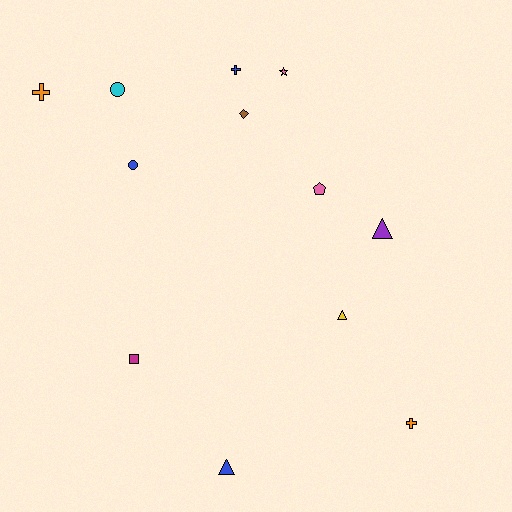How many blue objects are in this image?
There are 3 blue objects.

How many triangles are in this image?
There are 3 triangles.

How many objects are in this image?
There are 12 objects.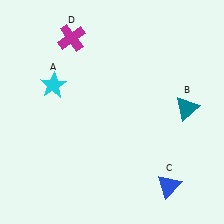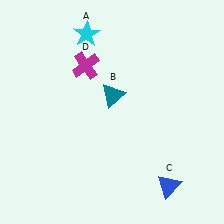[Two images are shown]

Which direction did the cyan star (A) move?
The cyan star (A) moved up.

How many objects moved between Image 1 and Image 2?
3 objects moved between the two images.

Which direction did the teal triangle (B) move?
The teal triangle (B) moved left.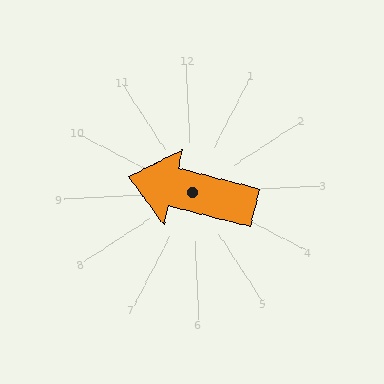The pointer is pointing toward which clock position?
Roughly 10 o'clock.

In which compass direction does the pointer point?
West.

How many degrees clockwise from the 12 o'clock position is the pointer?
Approximately 287 degrees.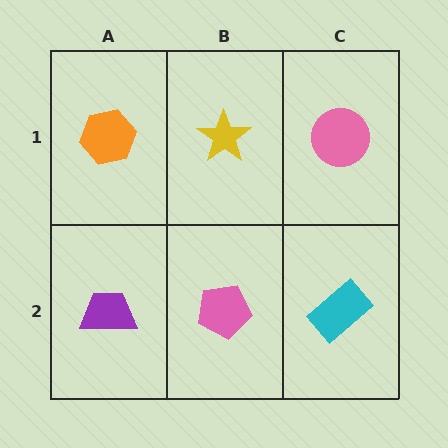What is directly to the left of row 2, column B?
A purple trapezoid.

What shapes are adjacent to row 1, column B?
A pink pentagon (row 2, column B), an orange hexagon (row 1, column A), a pink circle (row 1, column C).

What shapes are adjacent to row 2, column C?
A pink circle (row 1, column C), a pink pentagon (row 2, column B).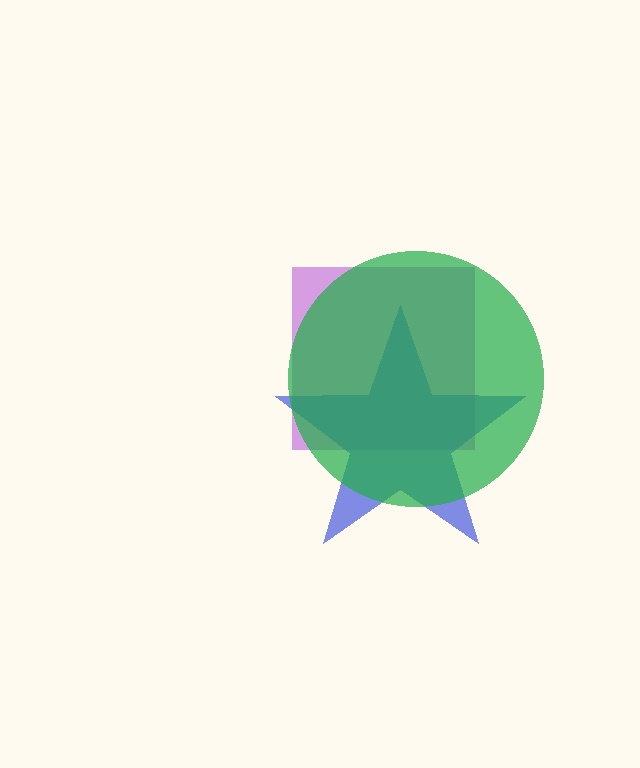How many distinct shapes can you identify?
There are 3 distinct shapes: a purple square, a blue star, a green circle.